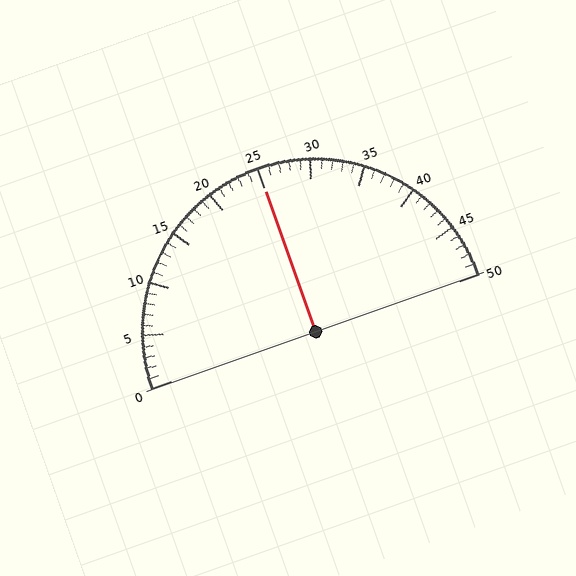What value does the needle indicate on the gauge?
The needle indicates approximately 25.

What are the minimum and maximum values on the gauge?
The gauge ranges from 0 to 50.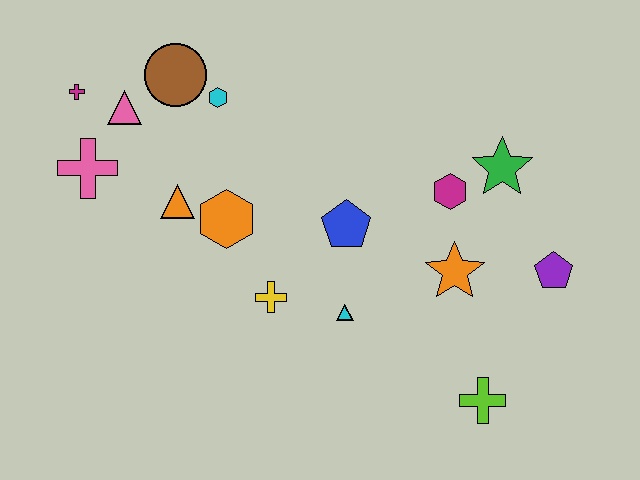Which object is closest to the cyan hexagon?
The brown circle is closest to the cyan hexagon.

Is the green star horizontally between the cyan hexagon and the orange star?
No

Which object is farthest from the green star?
The magenta cross is farthest from the green star.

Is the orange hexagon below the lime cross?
No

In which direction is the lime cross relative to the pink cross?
The lime cross is to the right of the pink cross.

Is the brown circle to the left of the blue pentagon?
Yes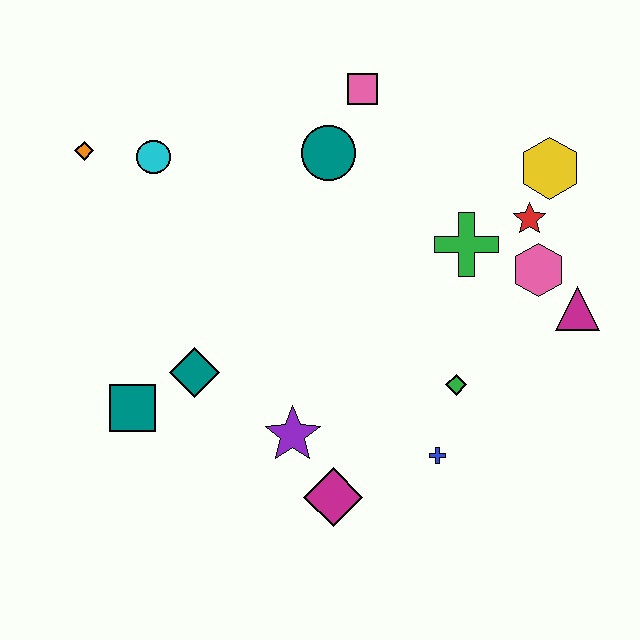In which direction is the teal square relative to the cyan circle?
The teal square is below the cyan circle.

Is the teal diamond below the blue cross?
No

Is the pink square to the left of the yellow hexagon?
Yes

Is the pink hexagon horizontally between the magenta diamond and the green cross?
No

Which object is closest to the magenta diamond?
The purple star is closest to the magenta diamond.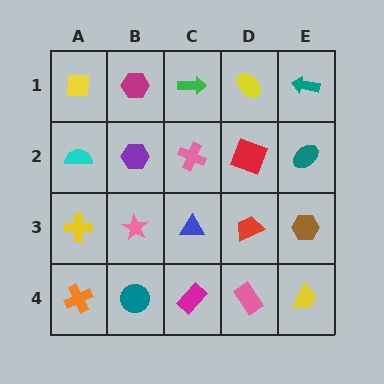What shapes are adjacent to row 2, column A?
A yellow square (row 1, column A), a yellow cross (row 3, column A), a purple hexagon (row 2, column B).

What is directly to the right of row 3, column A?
A pink star.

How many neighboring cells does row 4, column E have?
2.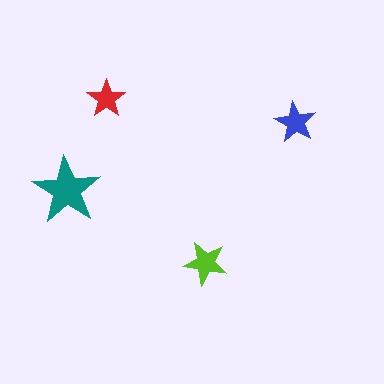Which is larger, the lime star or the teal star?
The teal one.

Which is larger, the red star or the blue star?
The blue one.